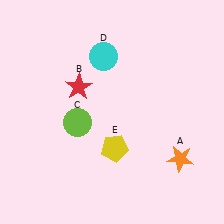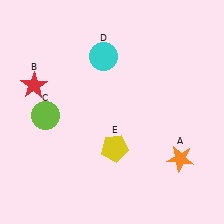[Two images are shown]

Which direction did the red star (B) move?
The red star (B) moved left.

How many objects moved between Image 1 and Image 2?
2 objects moved between the two images.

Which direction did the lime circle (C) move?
The lime circle (C) moved left.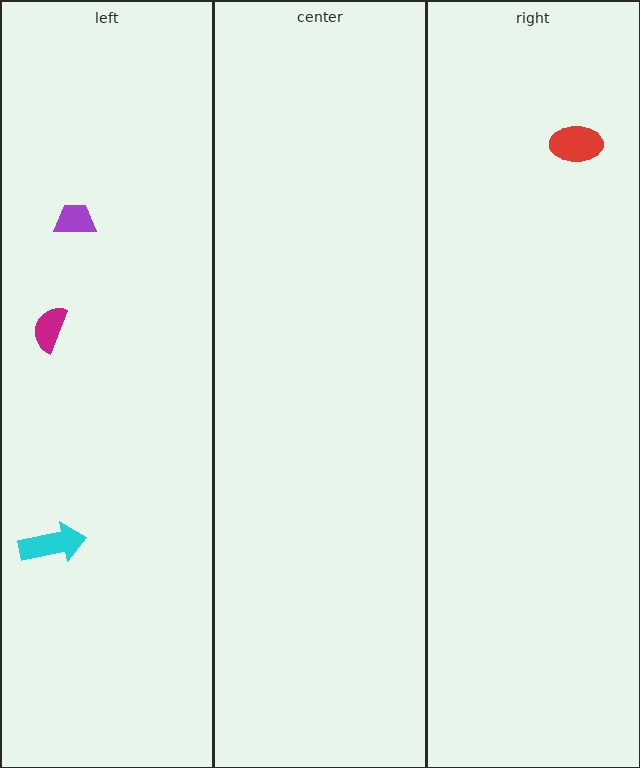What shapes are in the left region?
The purple trapezoid, the cyan arrow, the magenta semicircle.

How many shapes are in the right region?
1.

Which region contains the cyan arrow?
The left region.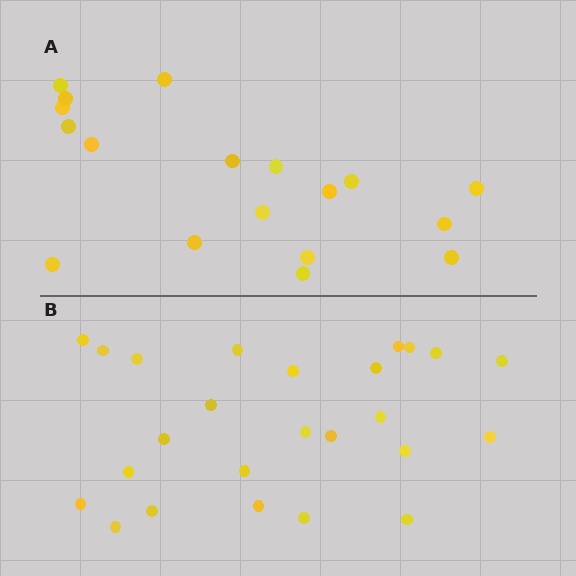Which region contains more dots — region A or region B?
Region B (the bottom region) has more dots.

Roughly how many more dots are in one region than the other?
Region B has roughly 8 or so more dots than region A.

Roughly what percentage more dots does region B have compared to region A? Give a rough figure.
About 40% more.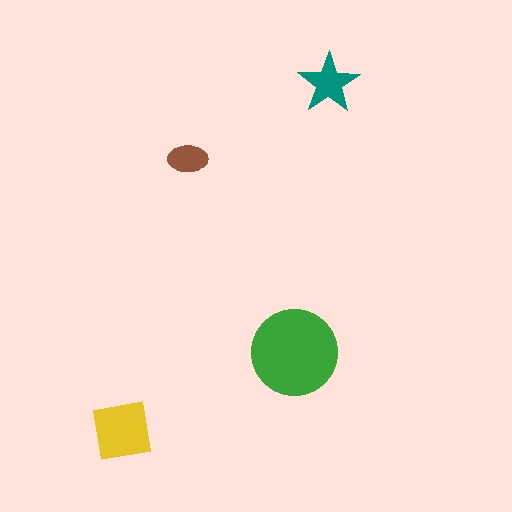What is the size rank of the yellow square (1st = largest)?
2nd.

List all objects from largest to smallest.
The green circle, the yellow square, the teal star, the brown ellipse.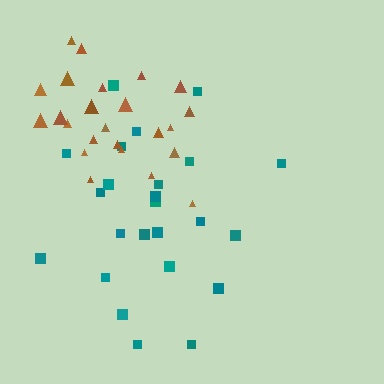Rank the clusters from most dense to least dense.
brown, teal.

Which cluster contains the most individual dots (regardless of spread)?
Teal (24).